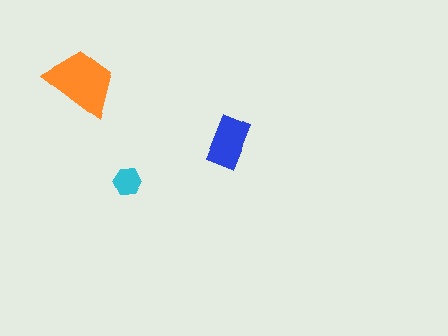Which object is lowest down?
The cyan hexagon is bottommost.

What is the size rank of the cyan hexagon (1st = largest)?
3rd.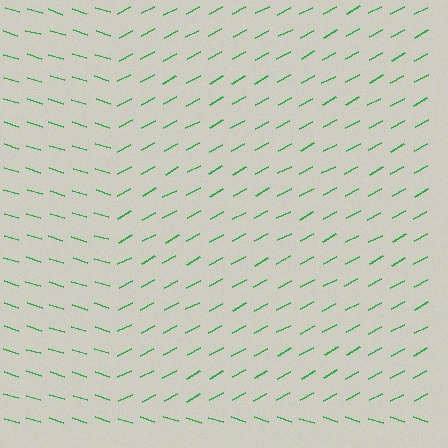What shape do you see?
I see a rectangle.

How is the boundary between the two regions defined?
The boundary is defined purely by a change in line orientation (approximately 45 degrees difference). All lines are the same color and thickness.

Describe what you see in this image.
The image is filled with small green line segments. A rectangle region in the image has lines oriented differently from the surrounding lines, creating a visible texture boundary.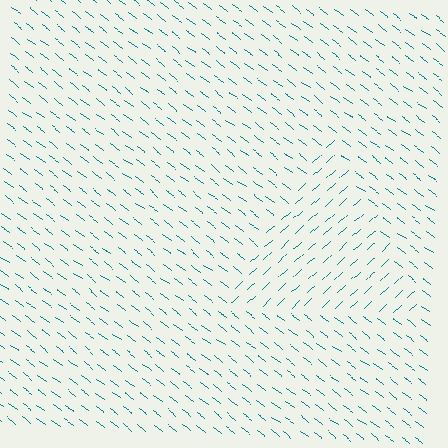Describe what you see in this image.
The image is filled with small teal line segments. A triangle region in the image has lines oriented differently from the surrounding lines, creating a visible texture boundary.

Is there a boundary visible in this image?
Yes, there is a texture boundary formed by a change in line orientation.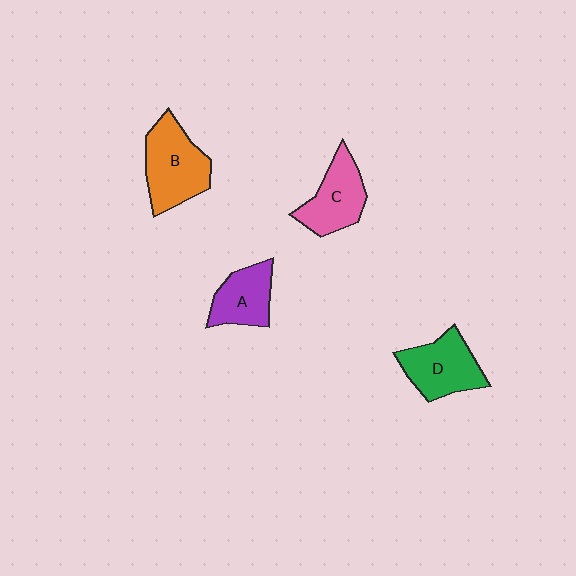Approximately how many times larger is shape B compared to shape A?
Approximately 1.4 times.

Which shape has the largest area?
Shape B (orange).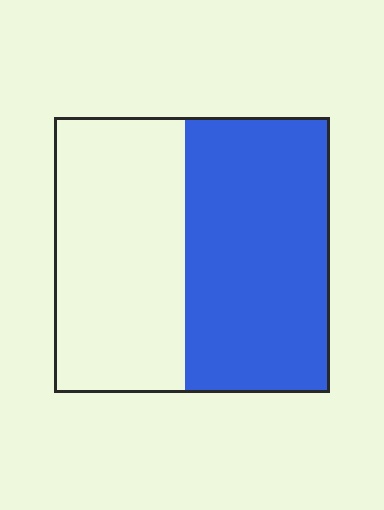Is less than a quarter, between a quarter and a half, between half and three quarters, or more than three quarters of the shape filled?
Between half and three quarters.